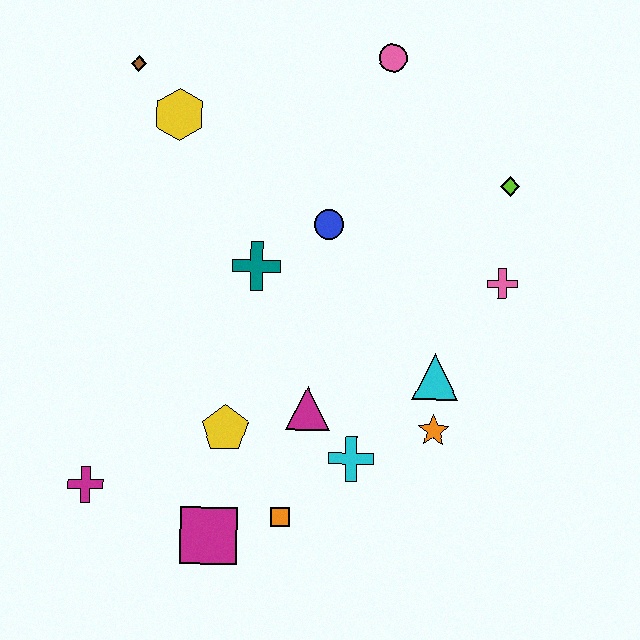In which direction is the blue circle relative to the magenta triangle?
The blue circle is above the magenta triangle.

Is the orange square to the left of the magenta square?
No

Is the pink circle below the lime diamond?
No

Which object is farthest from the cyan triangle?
The brown diamond is farthest from the cyan triangle.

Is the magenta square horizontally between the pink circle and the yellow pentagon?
No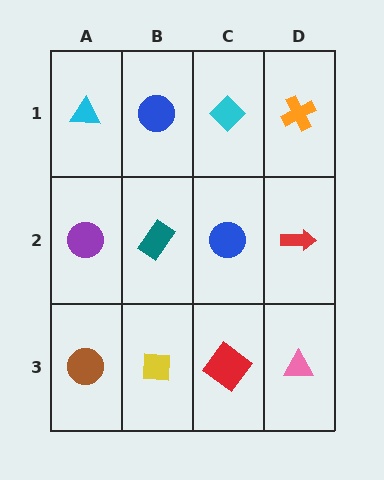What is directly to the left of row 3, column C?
A yellow square.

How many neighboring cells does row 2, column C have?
4.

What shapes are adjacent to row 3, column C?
A blue circle (row 2, column C), a yellow square (row 3, column B), a pink triangle (row 3, column D).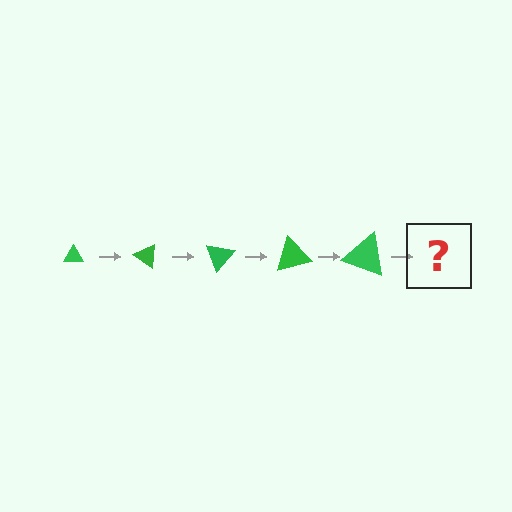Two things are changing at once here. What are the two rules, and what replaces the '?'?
The two rules are that the triangle grows larger each step and it rotates 35 degrees each step. The '?' should be a triangle, larger than the previous one and rotated 175 degrees from the start.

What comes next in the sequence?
The next element should be a triangle, larger than the previous one and rotated 175 degrees from the start.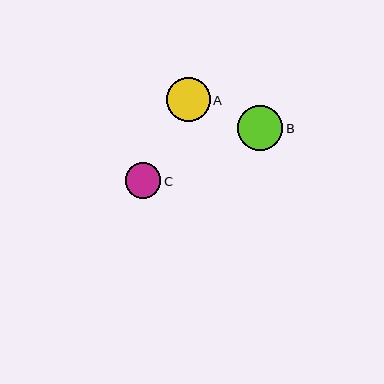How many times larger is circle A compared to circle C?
Circle A is approximately 1.2 times the size of circle C.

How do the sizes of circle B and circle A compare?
Circle B and circle A are approximately the same size.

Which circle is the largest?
Circle B is the largest with a size of approximately 45 pixels.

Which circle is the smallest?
Circle C is the smallest with a size of approximately 35 pixels.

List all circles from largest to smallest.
From largest to smallest: B, A, C.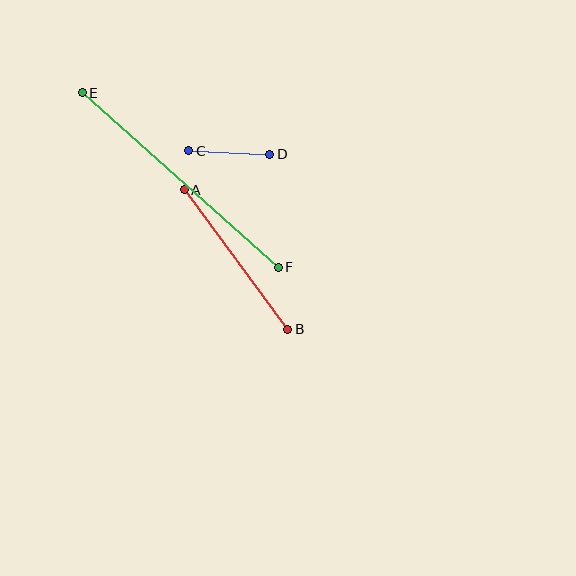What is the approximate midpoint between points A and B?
The midpoint is at approximately (236, 259) pixels.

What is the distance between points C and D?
The distance is approximately 81 pixels.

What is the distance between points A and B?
The distance is approximately 174 pixels.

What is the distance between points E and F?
The distance is approximately 263 pixels.